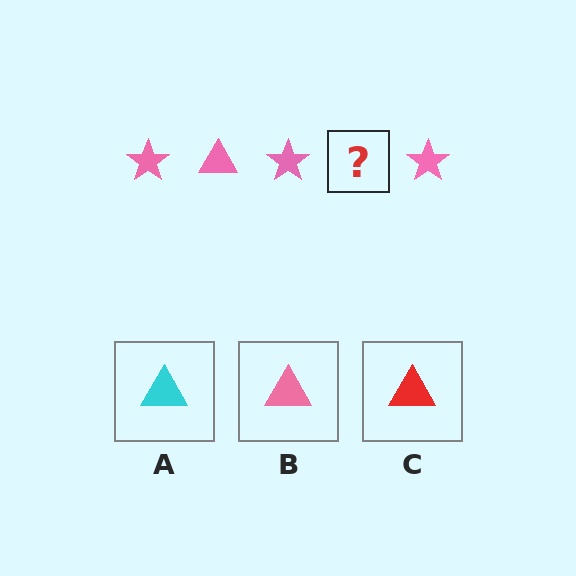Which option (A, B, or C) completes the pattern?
B.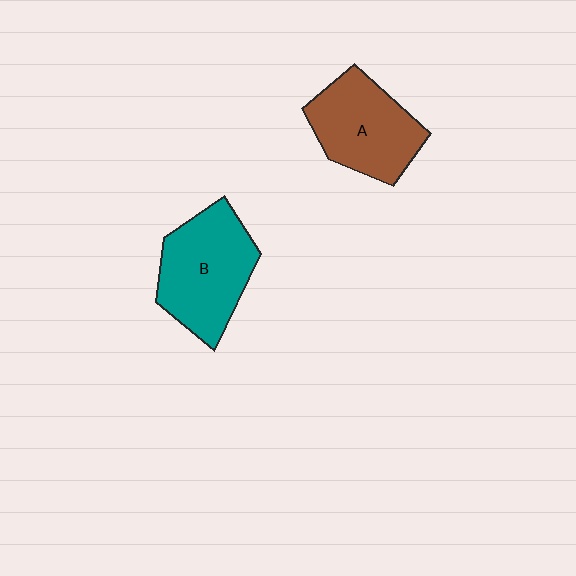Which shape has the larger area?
Shape B (teal).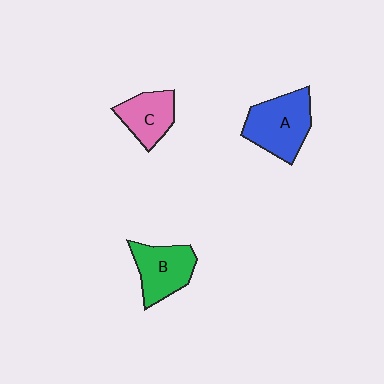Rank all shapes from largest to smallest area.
From largest to smallest: A (blue), B (green), C (pink).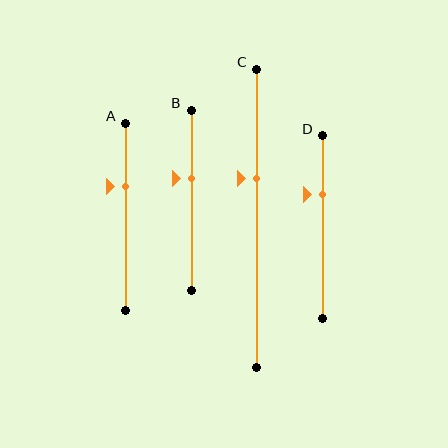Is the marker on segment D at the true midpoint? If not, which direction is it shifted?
No, the marker on segment D is shifted upward by about 18% of the segment length.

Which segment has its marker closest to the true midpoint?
Segment B has its marker closest to the true midpoint.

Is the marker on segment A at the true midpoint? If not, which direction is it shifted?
No, the marker on segment A is shifted upward by about 16% of the segment length.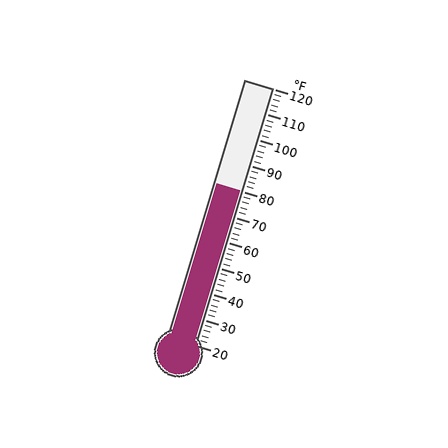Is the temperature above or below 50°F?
The temperature is above 50°F.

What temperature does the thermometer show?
The thermometer shows approximately 80°F.